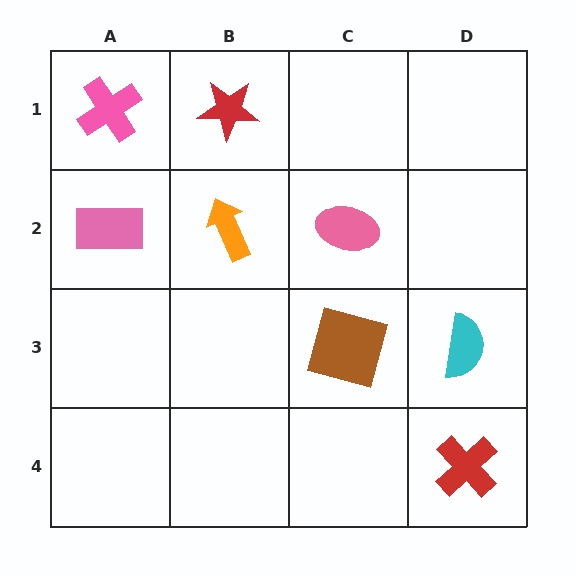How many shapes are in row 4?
1 shape.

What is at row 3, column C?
A brown square.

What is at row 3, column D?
A cyan semicircle.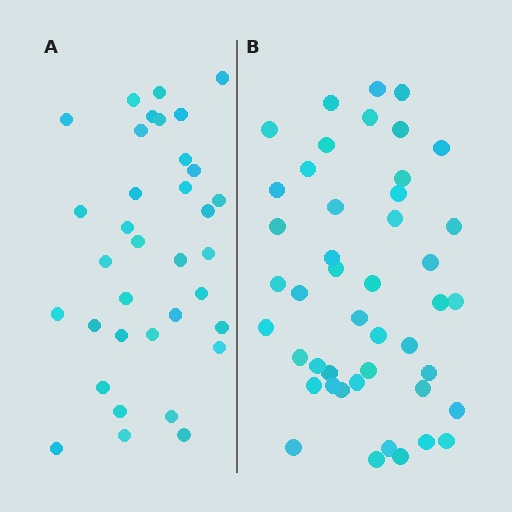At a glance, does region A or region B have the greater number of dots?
Region B (the right region) has more dots.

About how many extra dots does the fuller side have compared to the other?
Region B has roughly 10 or so more dots than region A.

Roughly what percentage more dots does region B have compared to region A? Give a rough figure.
About 30% more.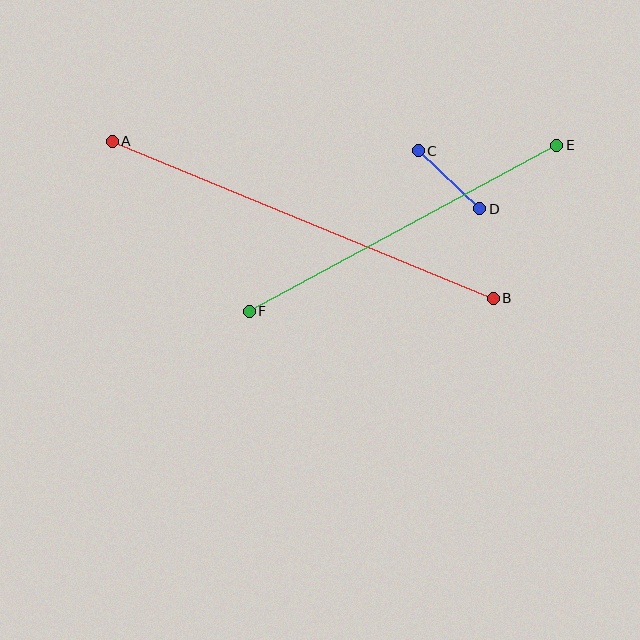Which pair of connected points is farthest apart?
Points A and B are farthest apart.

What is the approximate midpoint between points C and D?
The midpoint is at approximately (449, 180) pixels.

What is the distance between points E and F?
The distance is approximately 350 pixels.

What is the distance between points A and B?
The distance is approximately 412 pixels.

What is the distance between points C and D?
The distance is approximately 85 pixels.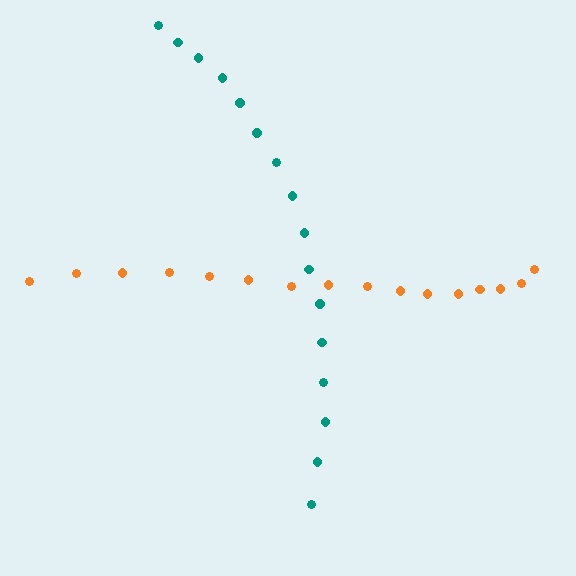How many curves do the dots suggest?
There are 2 distinct paths.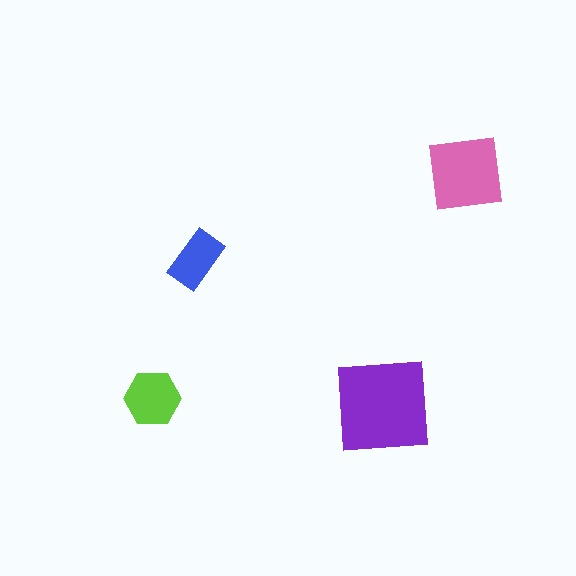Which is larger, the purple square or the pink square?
The purple square.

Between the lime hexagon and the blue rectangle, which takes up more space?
The lime hexagon.